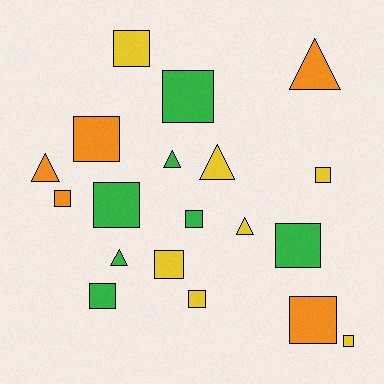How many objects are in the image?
There are 19 objects.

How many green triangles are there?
There are 2 green triangles.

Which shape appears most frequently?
Square, with 13 objects.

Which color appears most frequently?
Green, with 7 objects.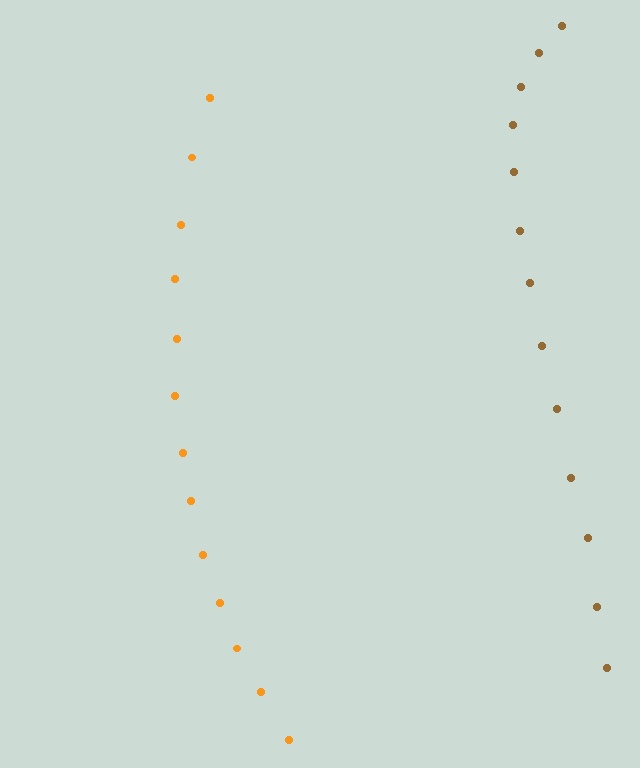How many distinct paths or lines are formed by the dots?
There are 2 distinct paths.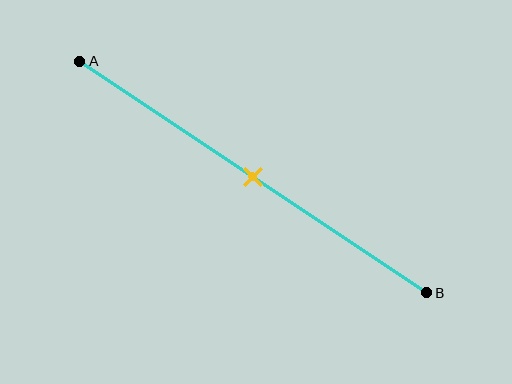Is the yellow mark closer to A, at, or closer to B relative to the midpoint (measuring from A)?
The yellow mark is approximately at the midpoint of segment AB.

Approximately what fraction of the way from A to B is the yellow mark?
The yellow mark is approximately 50% of the way from A to B.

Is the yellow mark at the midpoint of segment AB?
Yes, the mark is approximately at the midpoint.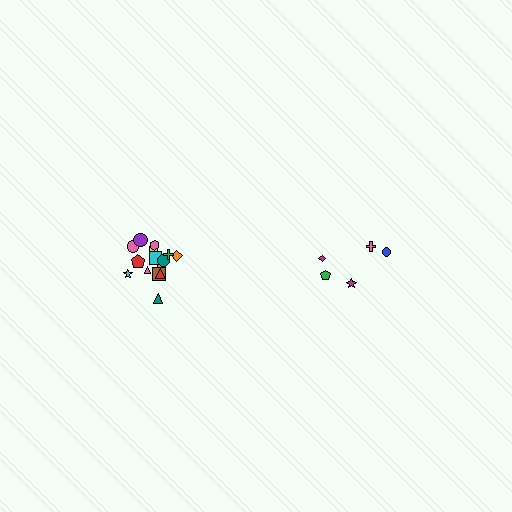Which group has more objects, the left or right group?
The left group.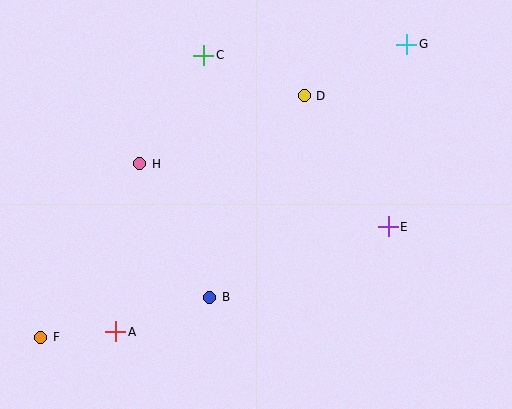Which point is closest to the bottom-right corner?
Point E is closest to the bottom-right corner.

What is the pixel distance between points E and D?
The distance between E and D is 156 pixels.